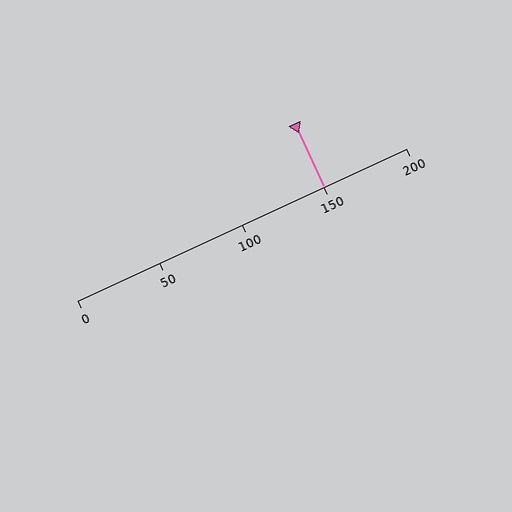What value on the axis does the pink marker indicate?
The marker indicates approximately 150.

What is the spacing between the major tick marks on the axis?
The major ticks are spaced 50 apart.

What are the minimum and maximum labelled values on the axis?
The axis runs from 0 to 200.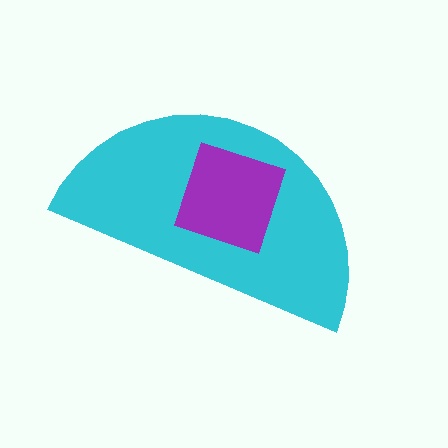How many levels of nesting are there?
2.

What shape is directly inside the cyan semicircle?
The purple diamond.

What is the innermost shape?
The purple diamond.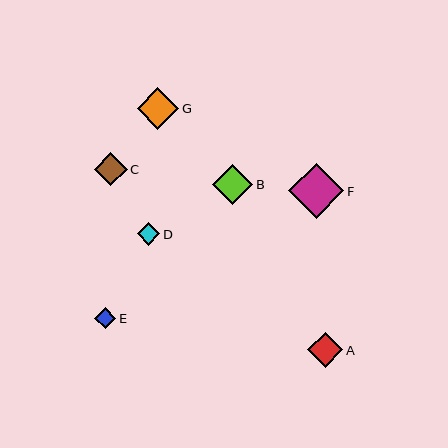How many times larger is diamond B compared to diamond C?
Diamond B is approximately 1.2 times the size of diamond C.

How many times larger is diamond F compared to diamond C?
Diamond F is approximately 1.7 times the size of diamond C.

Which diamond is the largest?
Diamond F is the largest with a size of approximately 55 pixels.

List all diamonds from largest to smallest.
From largest to smallest: F, G, B, A, C, D, E.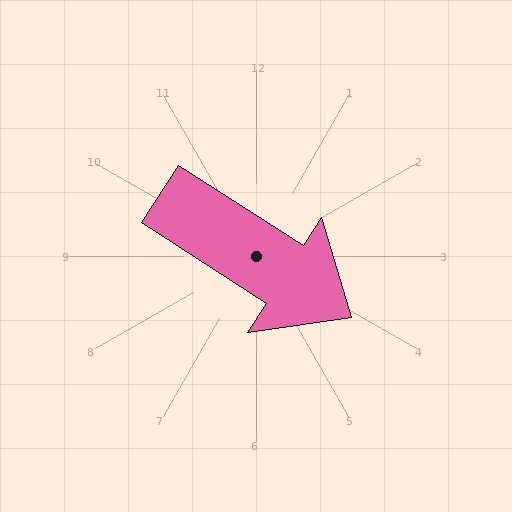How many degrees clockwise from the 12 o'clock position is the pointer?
Approximately 123 degrees.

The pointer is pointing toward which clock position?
Roughly 4 o'clock.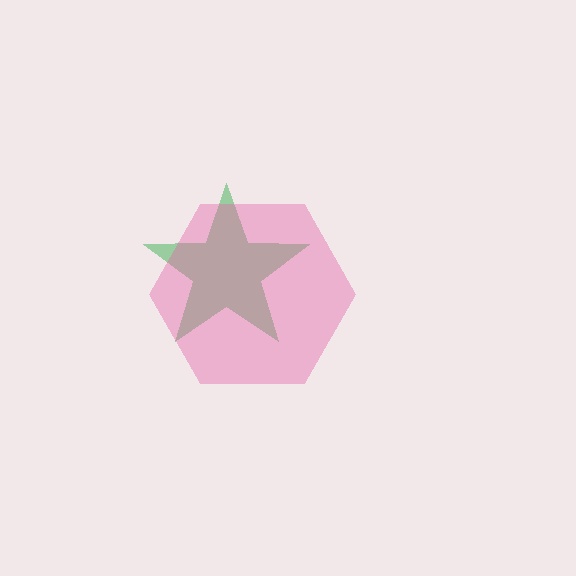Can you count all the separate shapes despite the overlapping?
Yes, there are 2 separate shapes.